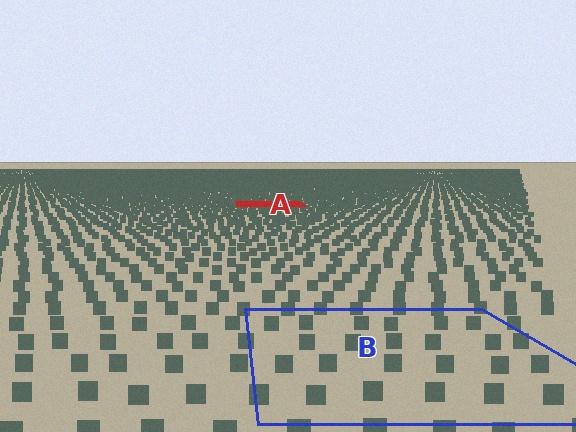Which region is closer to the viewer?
Region B is closer. The texture elements there are larger and more spread out.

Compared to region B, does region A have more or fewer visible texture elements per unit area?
Region A has more texture elements per unit area — they are packed more densely because it is farther away.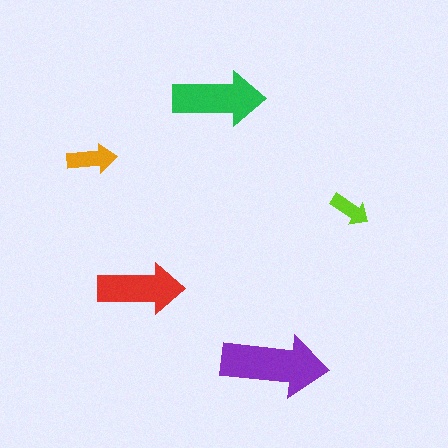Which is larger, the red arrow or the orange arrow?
The red one.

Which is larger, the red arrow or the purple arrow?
The purple one.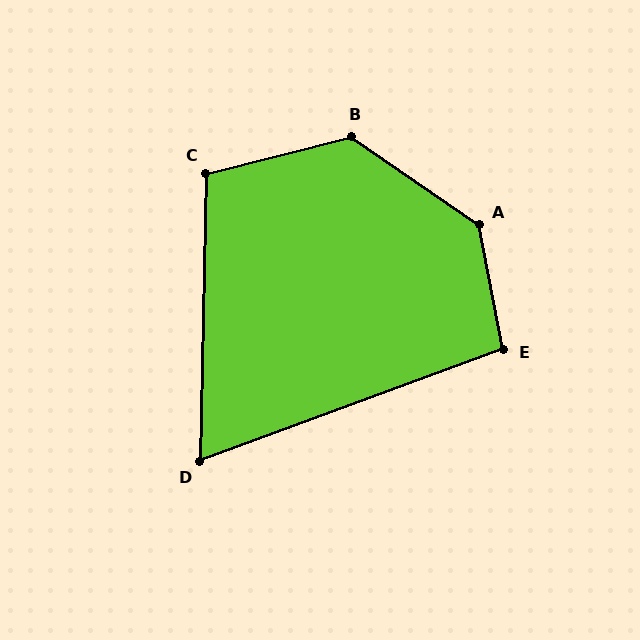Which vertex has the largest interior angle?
A, at approximately 135 degrees.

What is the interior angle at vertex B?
Approximately 131 degrees (obtuse).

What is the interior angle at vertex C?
Approximately 105 degrees (obtuse).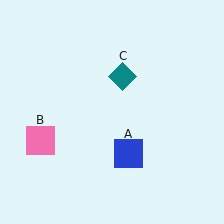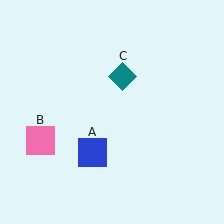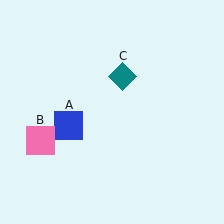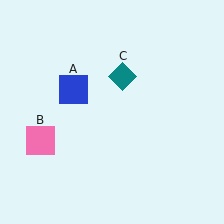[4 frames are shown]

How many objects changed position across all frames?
1 object changed position: blue square (object A).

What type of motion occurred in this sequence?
The blue square (object A) rotated clockwise around the center of the scene.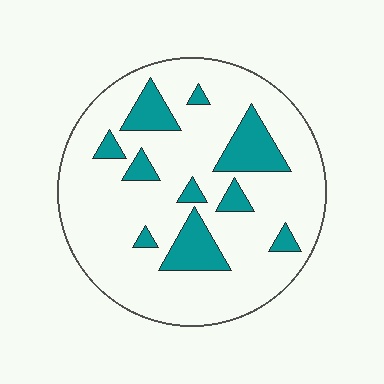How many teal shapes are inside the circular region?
10.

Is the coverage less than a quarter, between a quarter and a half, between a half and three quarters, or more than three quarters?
Less than a quarter.